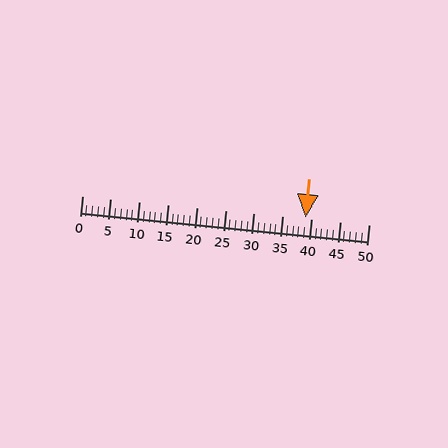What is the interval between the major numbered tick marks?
The major tick marks are spaced 5 units apart.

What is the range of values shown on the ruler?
The ruler shows values from 0 to 50.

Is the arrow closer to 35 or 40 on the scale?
The arrow is closer to 40.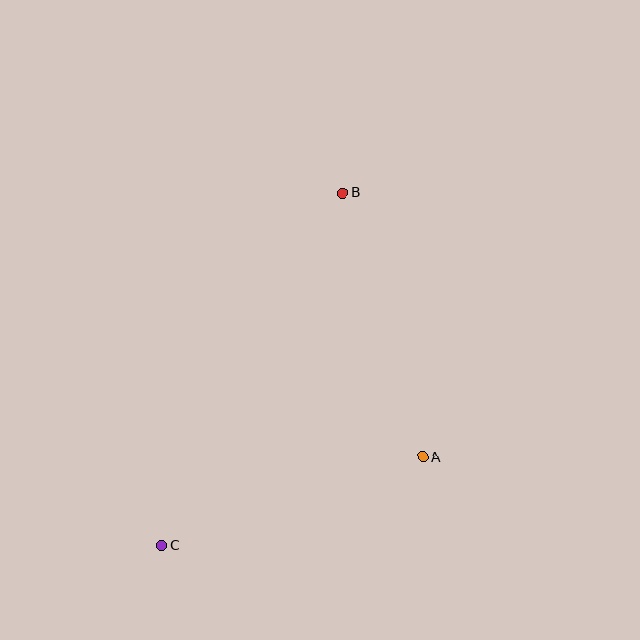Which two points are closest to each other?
Points A and C are closest to each other.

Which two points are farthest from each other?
Points B and C are farthest from each other.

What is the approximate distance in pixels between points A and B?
The distance between A and B is approximately 276 pixels.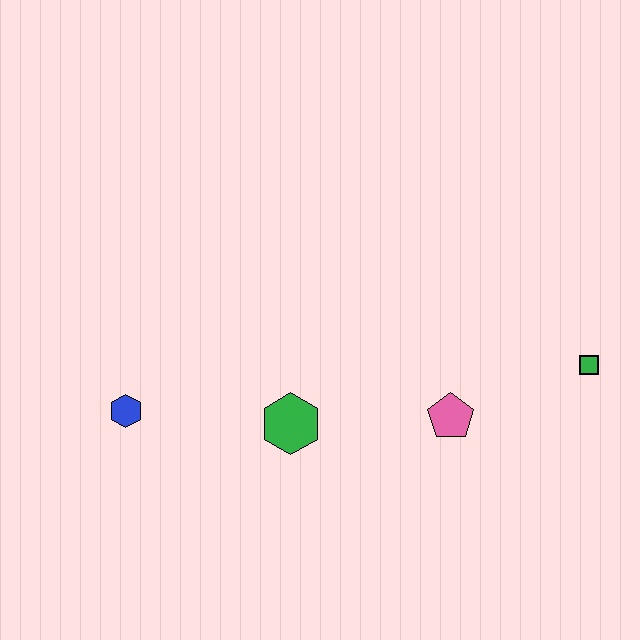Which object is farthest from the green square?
The blue hexagon is farthest from the green square.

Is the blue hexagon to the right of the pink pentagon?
No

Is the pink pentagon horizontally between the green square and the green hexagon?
Yes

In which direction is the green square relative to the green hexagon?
The green square is to the right of the green hexagon.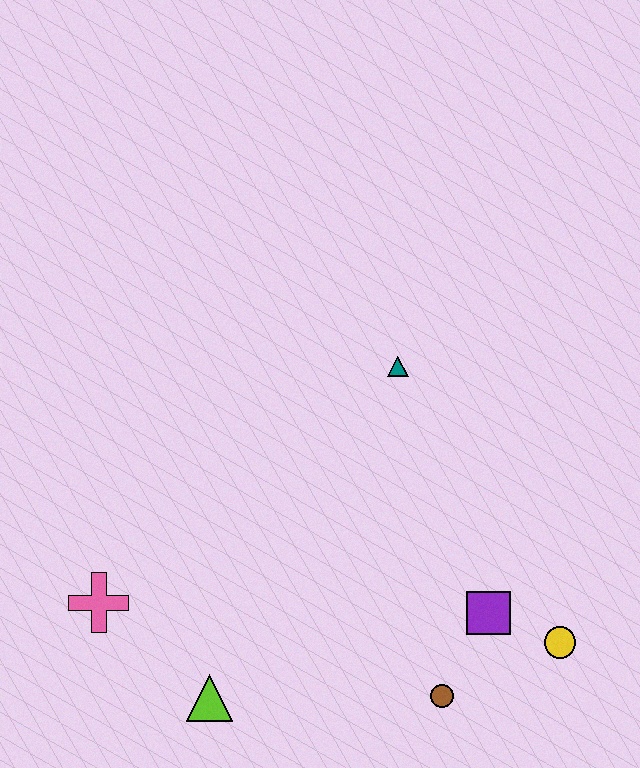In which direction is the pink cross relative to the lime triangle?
The pink cross is to the left of the lime triangle.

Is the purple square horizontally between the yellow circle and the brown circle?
Yes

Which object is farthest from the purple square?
The pink cross is farthest from the purple square.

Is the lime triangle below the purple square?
Yes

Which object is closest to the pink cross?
The lime triangle is closest to the pink cross.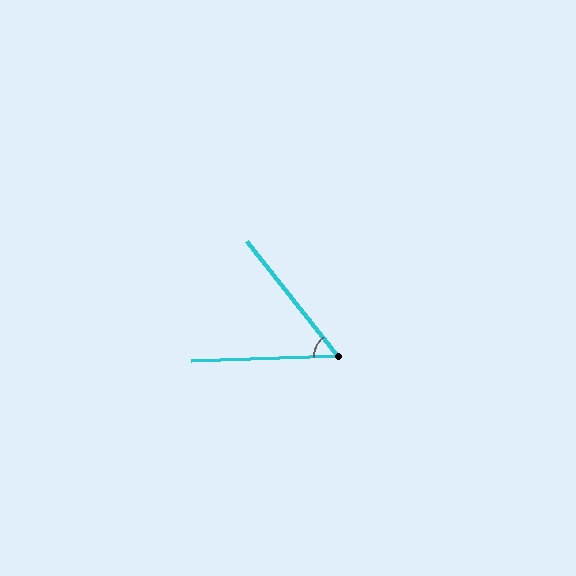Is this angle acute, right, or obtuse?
It is acute.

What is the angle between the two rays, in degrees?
Approximately 54 degrees.